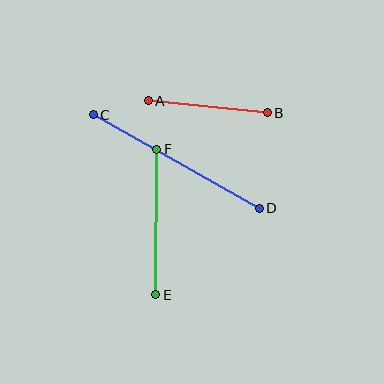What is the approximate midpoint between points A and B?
The midpoint is at approximately (208, 107) pixels.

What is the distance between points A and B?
The distance is approximately 120 pixels.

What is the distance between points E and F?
The distance is approximately 145 pixels.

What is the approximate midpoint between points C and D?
The midpoint is at approximately (176, 161) pixels.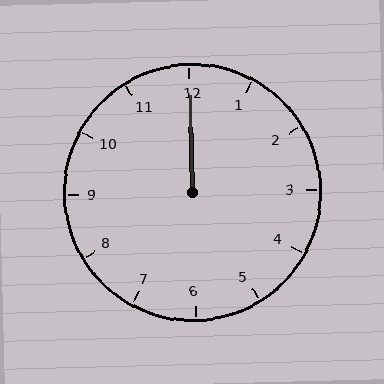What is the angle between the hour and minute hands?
Approximately 0 degrees.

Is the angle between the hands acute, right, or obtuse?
It is acute.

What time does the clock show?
12:00.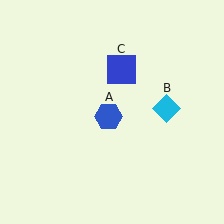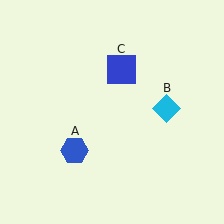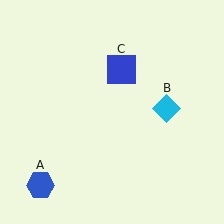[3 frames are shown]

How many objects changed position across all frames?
1 object changed position: blue hexagon (object A).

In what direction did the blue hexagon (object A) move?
The blue hexagon (object A) moved down and to the left.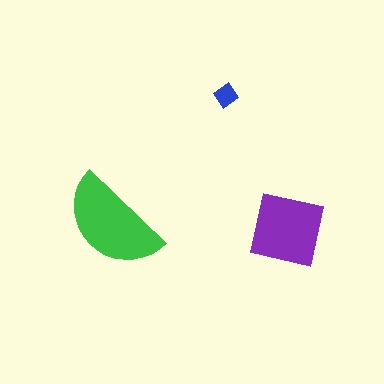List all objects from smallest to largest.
The blue diamond, the purple square, the green semicircle.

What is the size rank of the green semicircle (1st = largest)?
1st.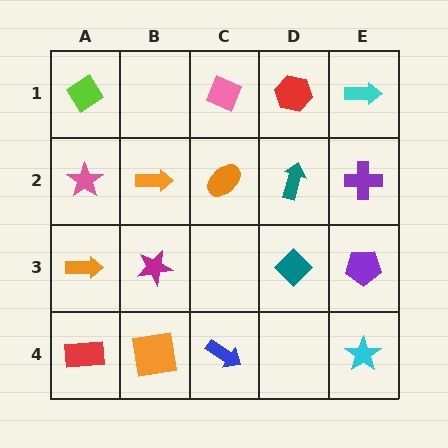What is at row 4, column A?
A red rectangle.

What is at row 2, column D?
A teal arrow.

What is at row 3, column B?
A magenta star.